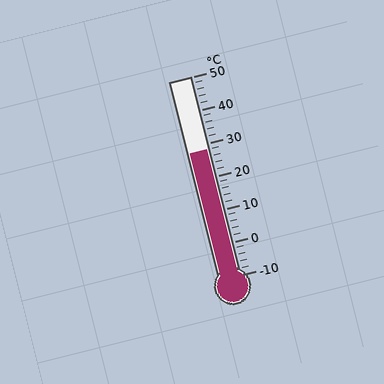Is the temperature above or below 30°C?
The temperature is below 30°C.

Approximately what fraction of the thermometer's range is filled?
The thermometer is filled to approximately 65% of its range.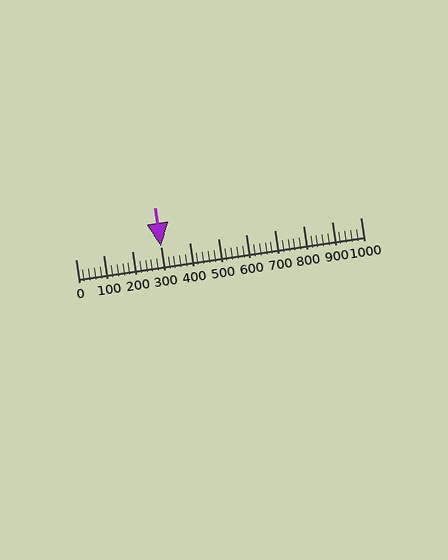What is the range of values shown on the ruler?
The ruler shows values from 0 to 1000.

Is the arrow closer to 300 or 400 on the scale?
The arrow is closer to 300.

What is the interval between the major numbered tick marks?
The major tick marks are spaced 100 units apart.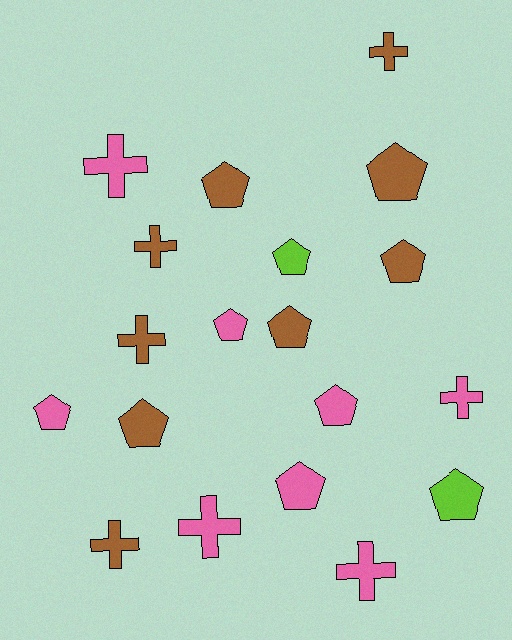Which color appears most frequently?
Brown, with 9 objects.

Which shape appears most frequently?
Pentagon, with 11 objects.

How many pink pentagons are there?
There are 4 pink pentagons.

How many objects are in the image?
There are 19 objects.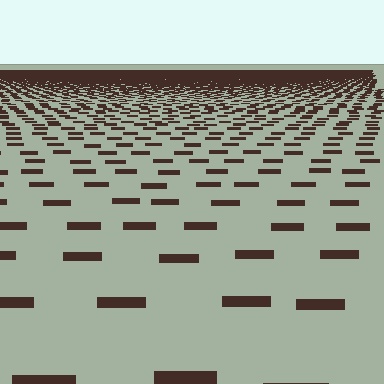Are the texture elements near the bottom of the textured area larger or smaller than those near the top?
Larger. Near the bottom, elements are closer to the viewer and appear at a bigger on-screen size.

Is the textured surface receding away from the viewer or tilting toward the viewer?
The surface is receding away from the viewer. Texture elements get smaller and denser toward the top.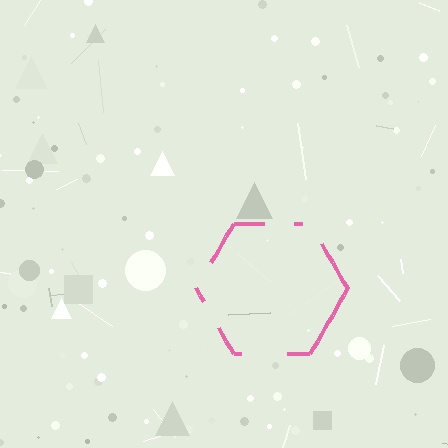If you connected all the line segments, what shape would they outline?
They would outline a hexagon.